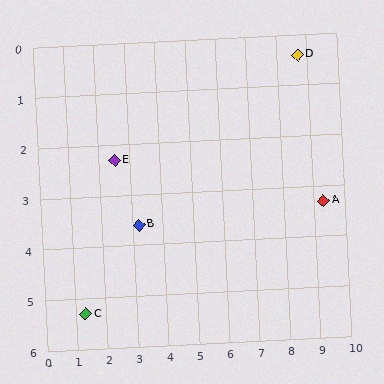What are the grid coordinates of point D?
Point D is at approximately (8.7, 0.4).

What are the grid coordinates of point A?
Point A is at approximately (9.3, 3.3).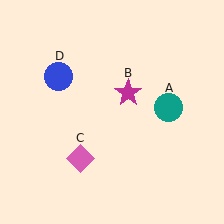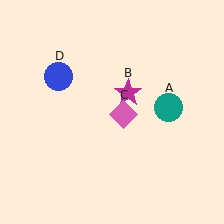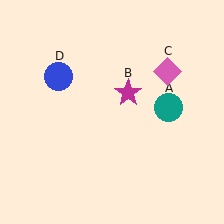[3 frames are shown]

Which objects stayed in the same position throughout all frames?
Teal circle (object A) and magenta star (object B) and blue circle (object D) remained stationary.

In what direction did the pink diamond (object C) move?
The pink diamond (object C) moved up and to the right.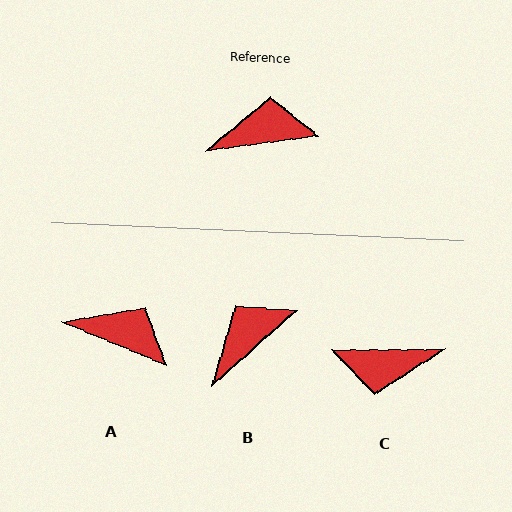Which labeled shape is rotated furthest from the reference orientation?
C, about 173 degrees away.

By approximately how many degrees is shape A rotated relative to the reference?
Approximately 30 degrees clockwise.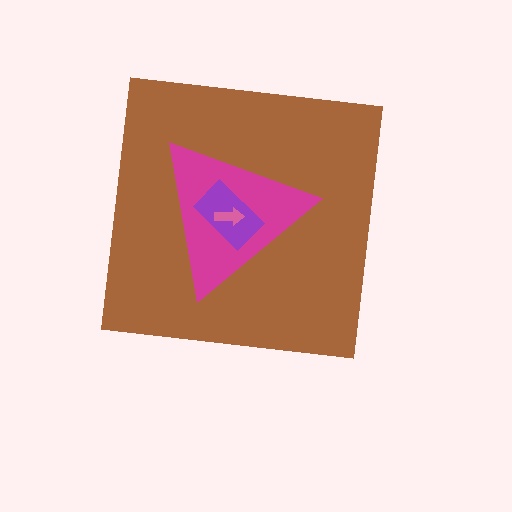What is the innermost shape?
The pink arrow.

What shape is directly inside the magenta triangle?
The purple rectangle.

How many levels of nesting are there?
4.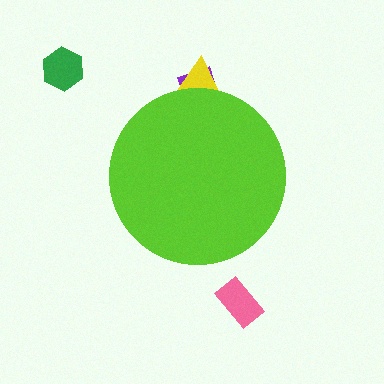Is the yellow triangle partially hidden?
Yes, the yellow triangle is partially hidden behind the lime circle.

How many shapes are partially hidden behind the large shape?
2 shapes are partially hidden.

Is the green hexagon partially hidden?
No, the green hexagon is fully visible.